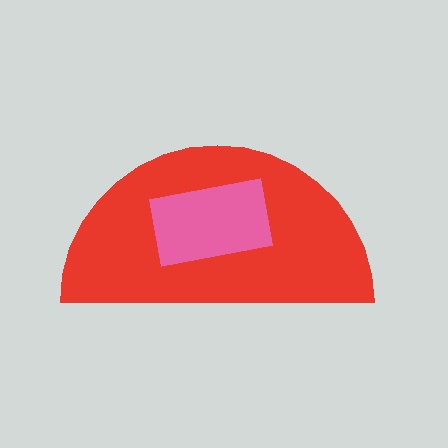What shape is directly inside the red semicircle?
The pink rectangle.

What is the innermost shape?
The pink rectangle.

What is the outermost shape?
The red semicircle.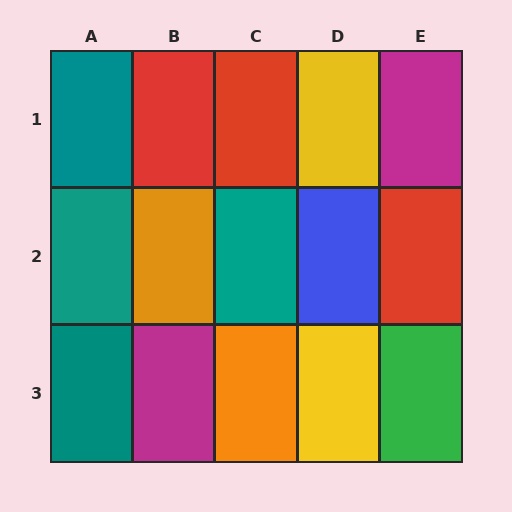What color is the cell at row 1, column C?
Red.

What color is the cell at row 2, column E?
Red.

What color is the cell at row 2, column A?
Teal.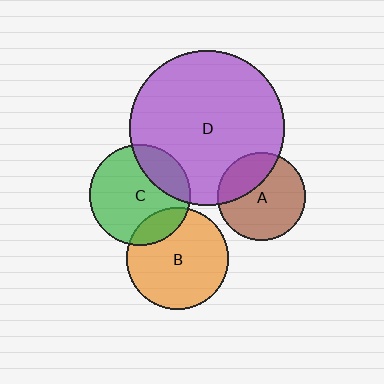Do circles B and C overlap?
Yes.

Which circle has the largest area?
Circle D (purple).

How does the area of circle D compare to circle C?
Approximately 2.4 times.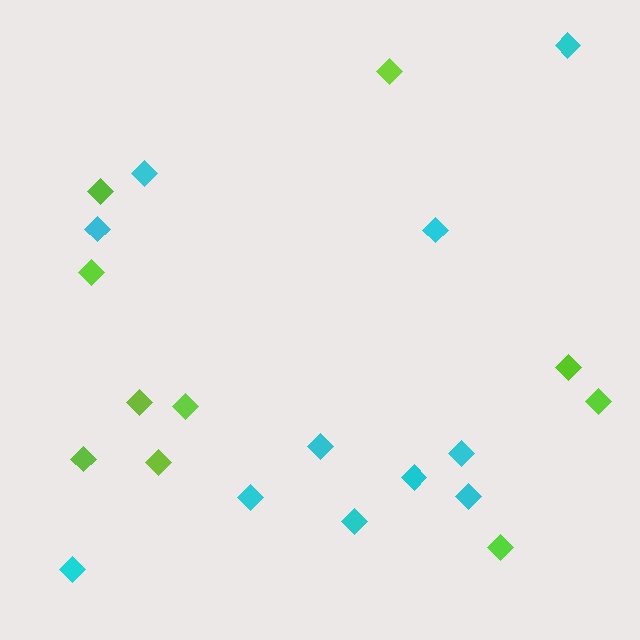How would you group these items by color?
There are 2 groups: one group of cyan diamonds (11) and one group of lime diamonds (10).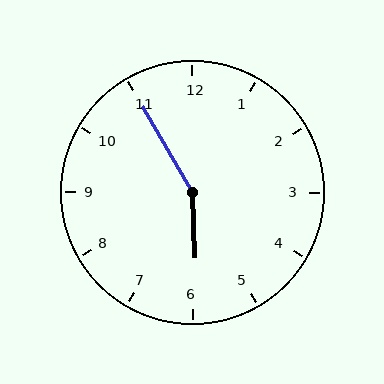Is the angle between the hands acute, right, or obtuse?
It is obtuse.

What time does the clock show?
5:55.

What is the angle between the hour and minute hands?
Approximately 152 degrees.